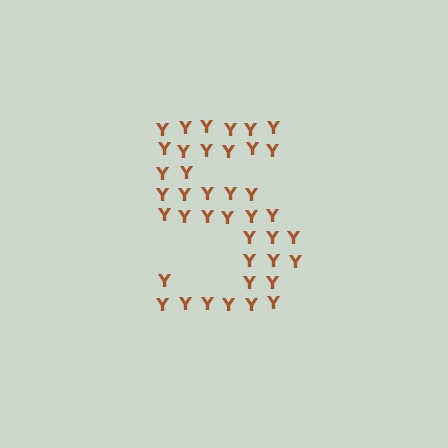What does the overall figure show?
The overall figure shows the digit 5.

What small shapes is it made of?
It is made of small letter Y's.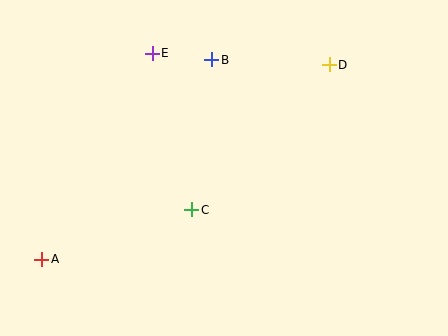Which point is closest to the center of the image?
Point C at (191, 210) is closest to the center.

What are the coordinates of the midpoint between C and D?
The midpoint between C and D is at (260, 137).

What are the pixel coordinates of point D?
Point D is at (329, 65).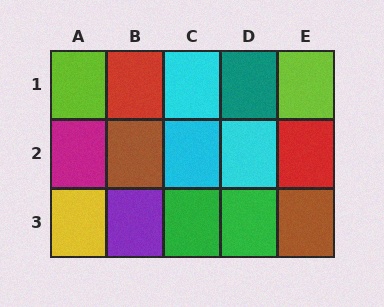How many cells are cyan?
3 cells are cyan.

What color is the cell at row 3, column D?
Green.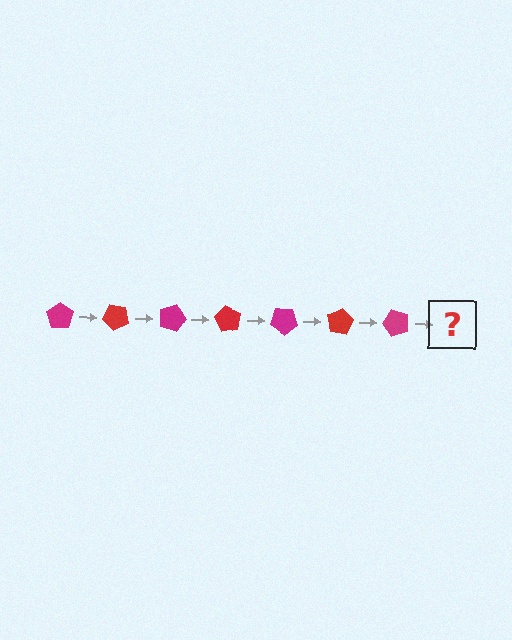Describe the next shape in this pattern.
It should be a red pentagon, rotated 315 degrees from the start.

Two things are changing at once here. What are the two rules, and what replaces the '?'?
The two rules are that it rotates 45 degrees each step and the color cycles through magenta and red. The '?' should be a red pentagon, rotated 315 degrees from the start.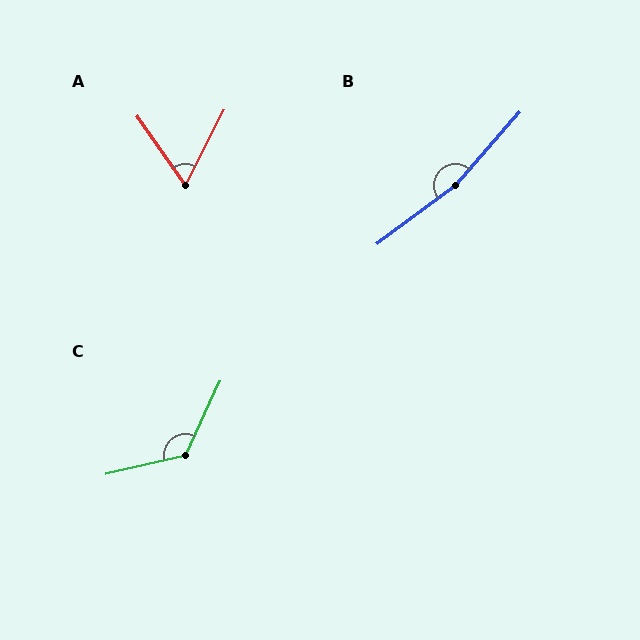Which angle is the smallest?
A, at approximately 62 degrees.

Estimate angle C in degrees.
Approximately 128 degrees.